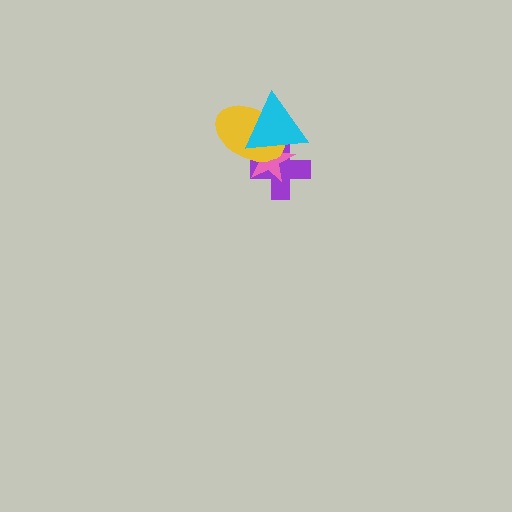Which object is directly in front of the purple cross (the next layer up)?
The pink star is directly in front of the purple cross.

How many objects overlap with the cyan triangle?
3 objects overlap with the cyan triangle.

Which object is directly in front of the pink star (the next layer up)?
The yellow ellipse is directly in front of the pink star.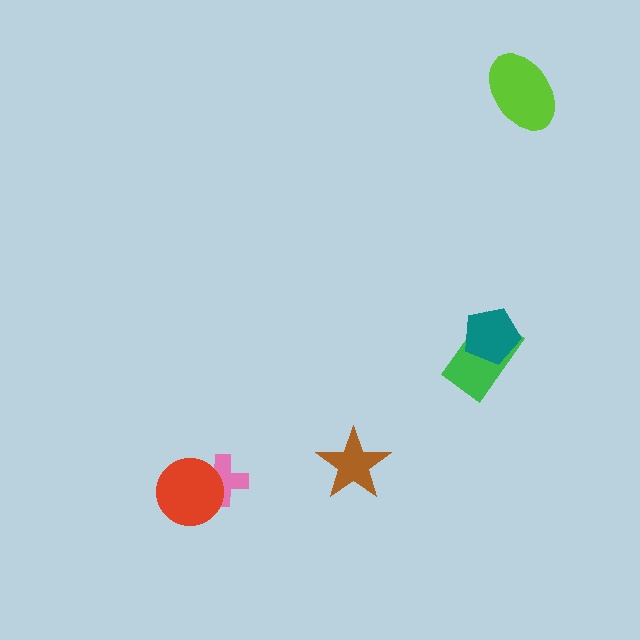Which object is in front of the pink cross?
The red circle is in front of the pink cross.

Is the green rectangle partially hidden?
Yes, it is partially covered by another shape.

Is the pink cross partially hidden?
Yes, it is partially covered by another shape.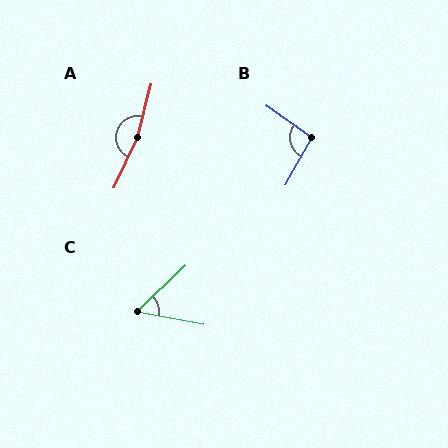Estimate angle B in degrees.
Approximately 96 degrees.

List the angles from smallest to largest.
C (54°), B (96°), A (169°).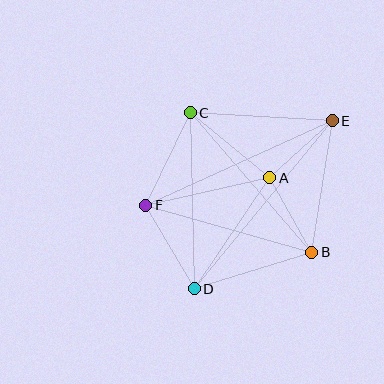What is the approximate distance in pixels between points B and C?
The distance between B and C is approximately 185 pixels.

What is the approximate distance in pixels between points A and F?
The distance between A and F is approximately 127 pixels.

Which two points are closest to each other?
Points A and E are closest to each other.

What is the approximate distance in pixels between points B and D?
The distance between B and D is approximately 123 pixels.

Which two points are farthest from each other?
Points D and E are farthest from each other.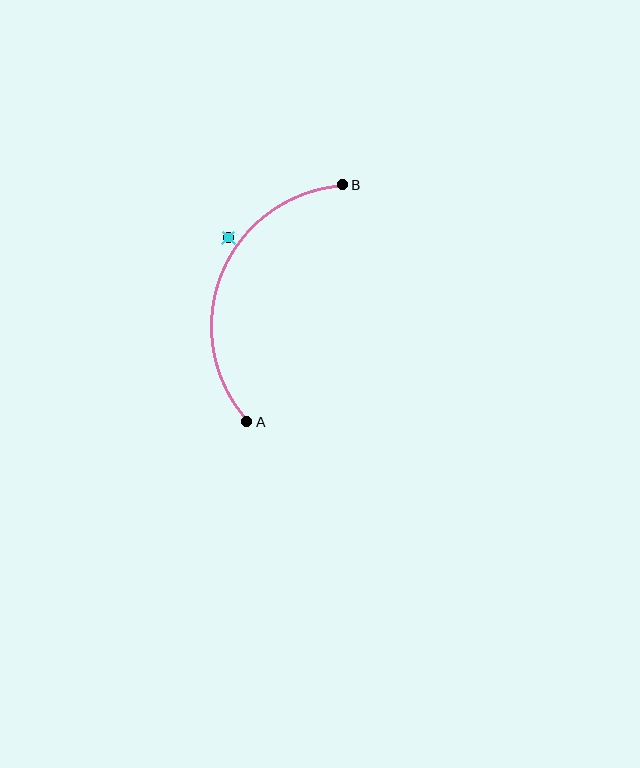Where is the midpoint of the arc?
The arc midpoint is the point on the curve farthest from the straight line joining A and B. It sits to the left of that line.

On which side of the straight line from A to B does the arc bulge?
The arc bulges to the left of the straight line connecting A and B.